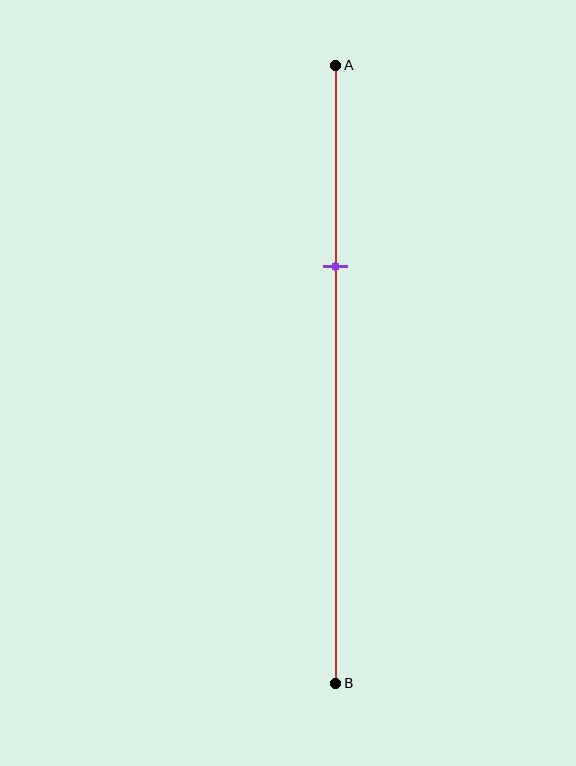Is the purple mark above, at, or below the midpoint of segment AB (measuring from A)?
The purple mark is above the midpoint of segment AB.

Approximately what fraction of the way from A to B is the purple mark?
The purple mark is approximately 35% of the way from A to B.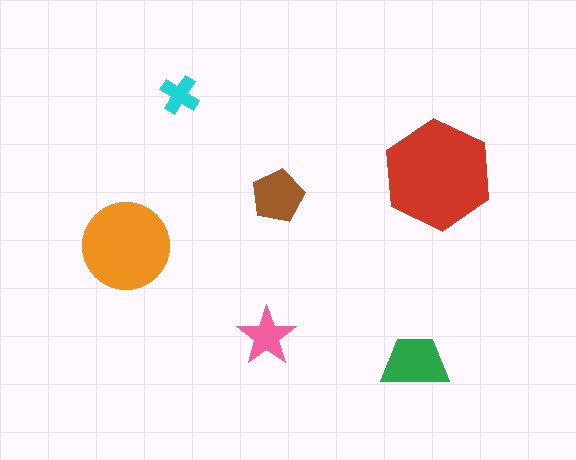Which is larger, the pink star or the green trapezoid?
The green trapezoid.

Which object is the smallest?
The cyan cross.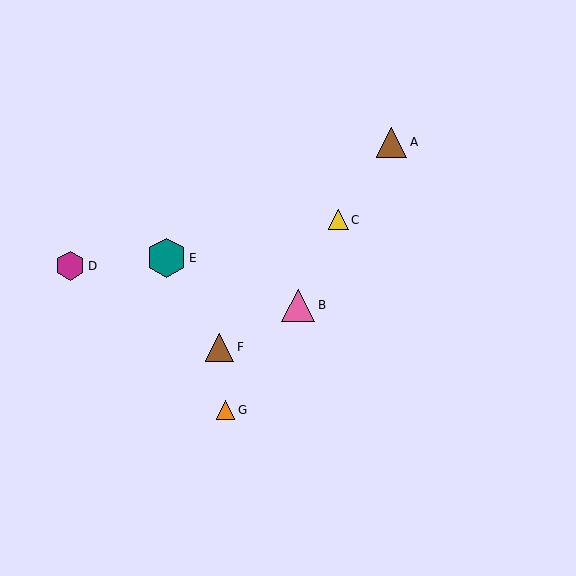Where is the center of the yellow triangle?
The center of the yellow triangle is at (338, 220).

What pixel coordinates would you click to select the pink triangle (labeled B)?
Click at (298, 305) to select the pink triangle B.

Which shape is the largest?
The teal hexagon (labeled E) is the largest.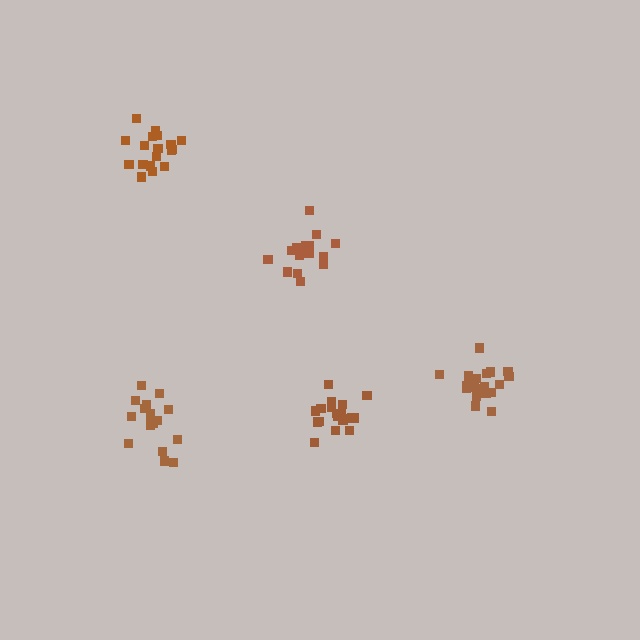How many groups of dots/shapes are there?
There are 5 groups.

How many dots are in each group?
Group 1: 19 dots, Group 2: 18 dots, Group 3: 21 dots, Group 4: 18 dots, Group 5: 16 dots (92 total).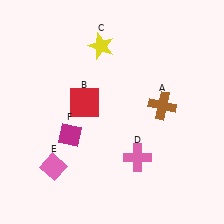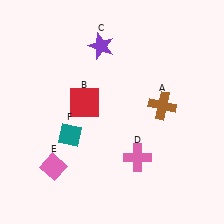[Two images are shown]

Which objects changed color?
C changed from yellow to purple. F changed from magenta to teal.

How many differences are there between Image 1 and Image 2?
There are 2 differences between the two images.